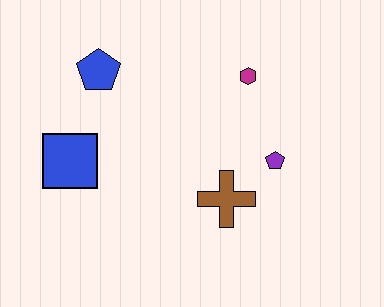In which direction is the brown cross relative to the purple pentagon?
The brown cross is to the left of the purple pentagon.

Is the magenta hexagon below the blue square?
No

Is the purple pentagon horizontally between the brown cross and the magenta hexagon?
No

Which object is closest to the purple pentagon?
The brown cross is closest to the purple pentagon.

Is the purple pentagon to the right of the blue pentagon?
Yes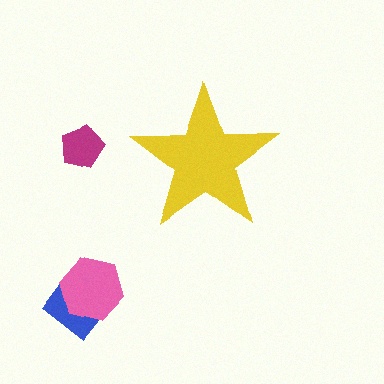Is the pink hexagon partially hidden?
No, the pink hexagon is fully visible.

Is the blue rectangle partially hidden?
No, the blue rectangle is fully visible.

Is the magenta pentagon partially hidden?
No, the magenta pentagon is fully visible.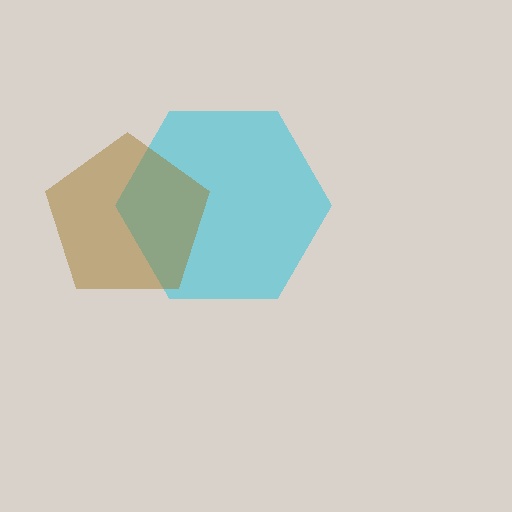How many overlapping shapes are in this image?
There are 2 overlapping shapes in the image.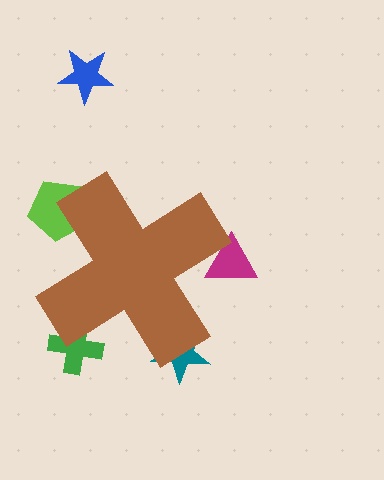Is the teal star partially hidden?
Yes, the teal star is partially hidden behind the brown cross.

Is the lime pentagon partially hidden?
Yes, the lime pentagon is partially hidden behind the brown cross.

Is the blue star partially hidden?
No, the blue star is fully visible.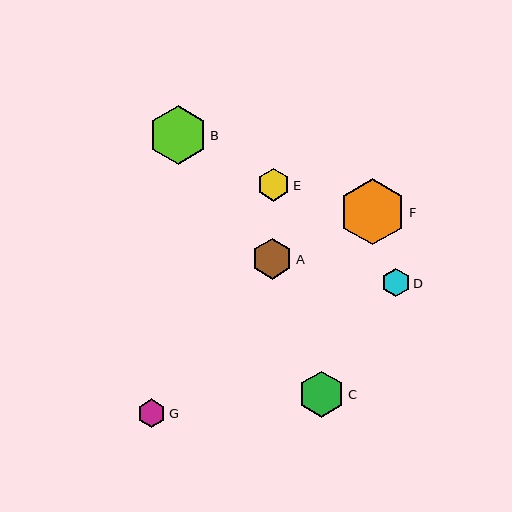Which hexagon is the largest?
Hexagon F is the largest with a size of approximately 66 pixels.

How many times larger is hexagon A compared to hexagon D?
Hexagon A is approximately 1.4 times the size of hexagon D.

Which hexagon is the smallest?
Hexagon D is the smallest with a size of approximately 28 pixels.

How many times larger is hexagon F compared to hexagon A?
Hexagon F is approximately 1.6 times the size of hexagon A.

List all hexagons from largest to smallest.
From largest to smallest: F, B, C, A, E, G, D.